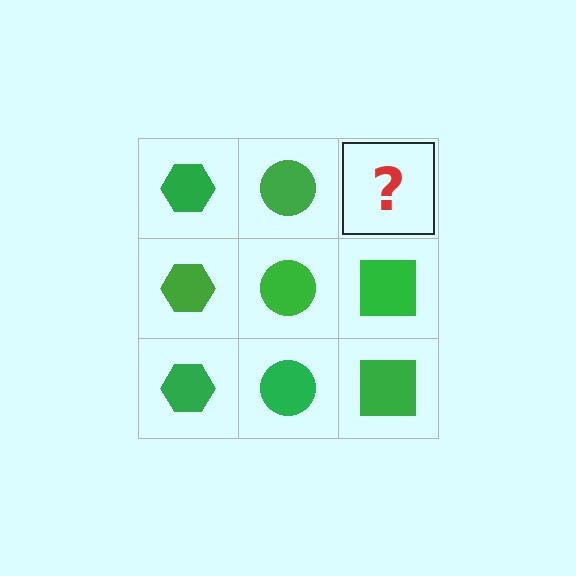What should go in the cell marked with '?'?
The missing cell should contain a green square.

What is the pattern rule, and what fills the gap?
The rule is that each column has a consistent shape. The gap should be filled with a green square.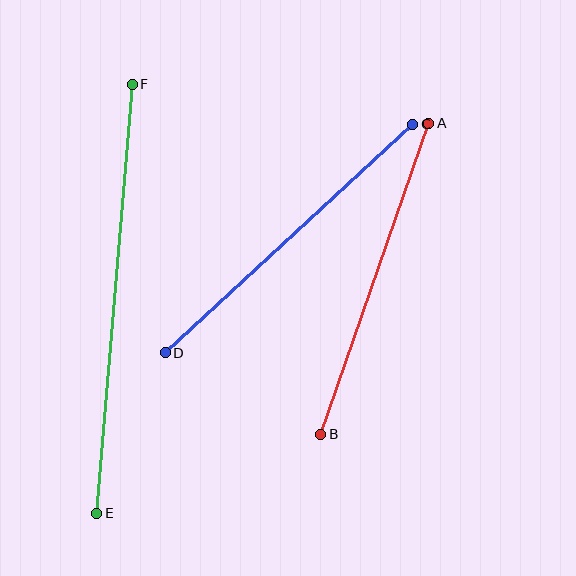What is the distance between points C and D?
The distance is approximately 336 pixels.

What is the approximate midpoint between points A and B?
The midpoint is at approximately (375, 279) pixels.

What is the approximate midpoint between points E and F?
The midpoint is at approximately (114, 299) pixels.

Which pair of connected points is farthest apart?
Points E and F are farthest apart.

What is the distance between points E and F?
The distance is approximately 430 pixels.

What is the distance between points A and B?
The distance is approximately 329 pixels.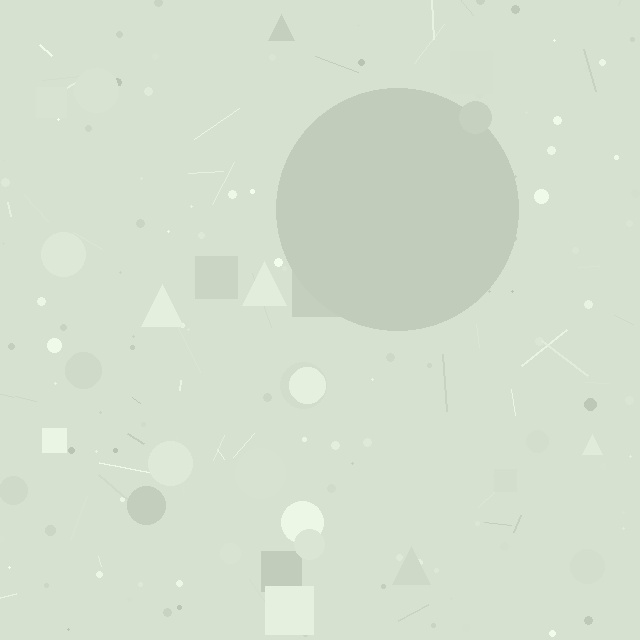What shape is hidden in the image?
A circle is hidden in the image.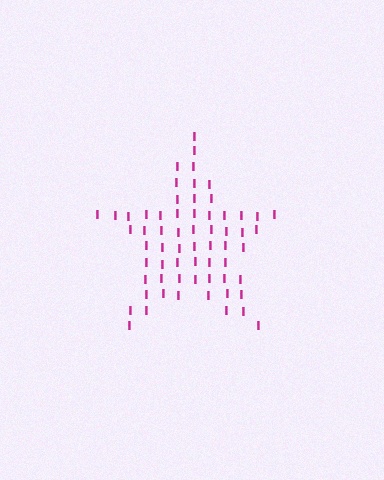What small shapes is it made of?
It is made of small letter I's.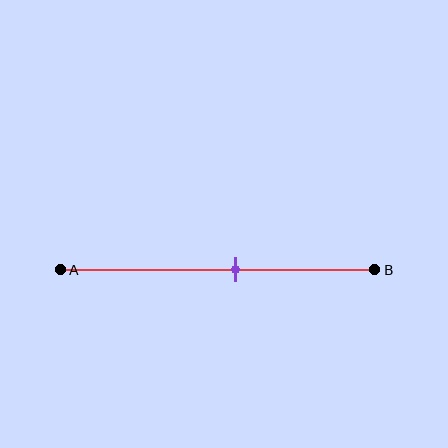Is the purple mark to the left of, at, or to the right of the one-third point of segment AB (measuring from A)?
The purple mark is to the right of the one-third point of segment AB.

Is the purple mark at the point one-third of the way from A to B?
No, the mark is at about 55% from A, not at the 33% one-third point.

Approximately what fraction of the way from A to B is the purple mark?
The purple mark is approximately 55% of the way from A to B.